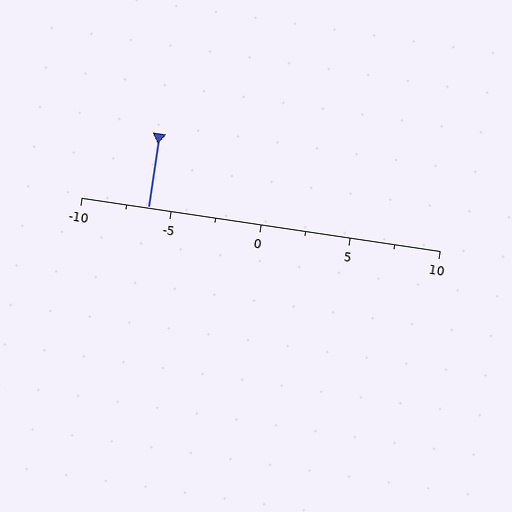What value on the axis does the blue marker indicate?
The marker indicates approximately -6.2.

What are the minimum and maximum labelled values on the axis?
The axis runs from -10 to 10.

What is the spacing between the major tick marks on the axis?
The major ticks are spaced 5 apart.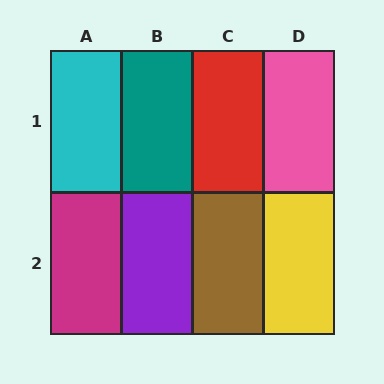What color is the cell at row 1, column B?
Teal.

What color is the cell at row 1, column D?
Pink.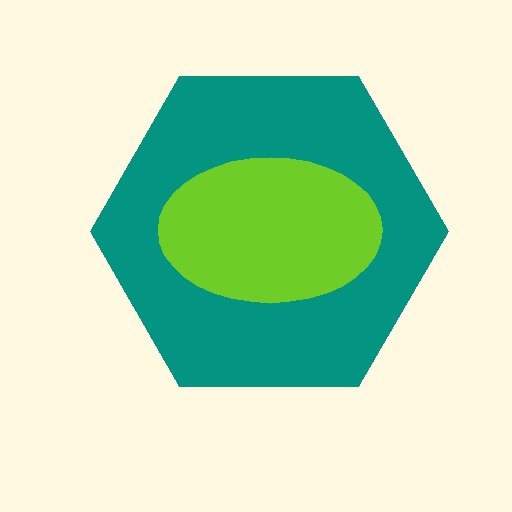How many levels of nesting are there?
2.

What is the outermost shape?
The teal hexagon.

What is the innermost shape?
The lime ellipse.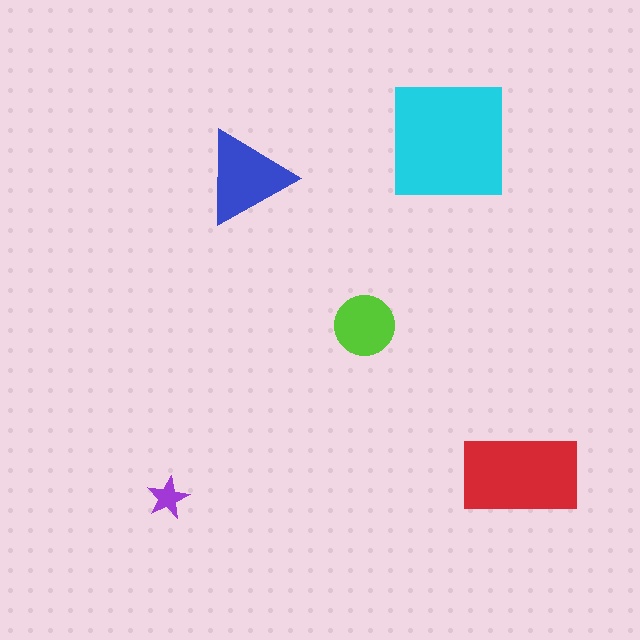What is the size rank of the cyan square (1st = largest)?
1st.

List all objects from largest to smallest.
The cyan square, the red rectangle, the blue triangle, the lime circle, the purple star.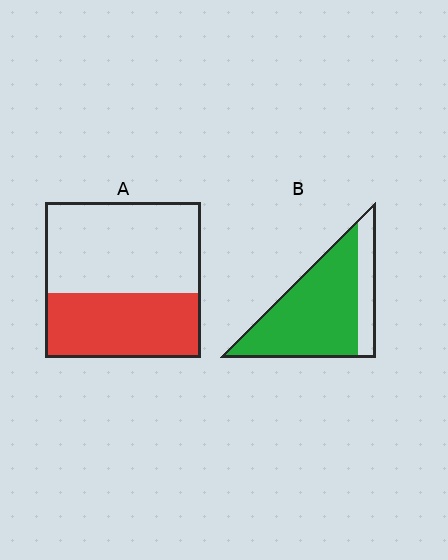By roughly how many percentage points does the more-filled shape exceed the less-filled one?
By roughly 35 percentage points (B over A).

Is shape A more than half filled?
No.